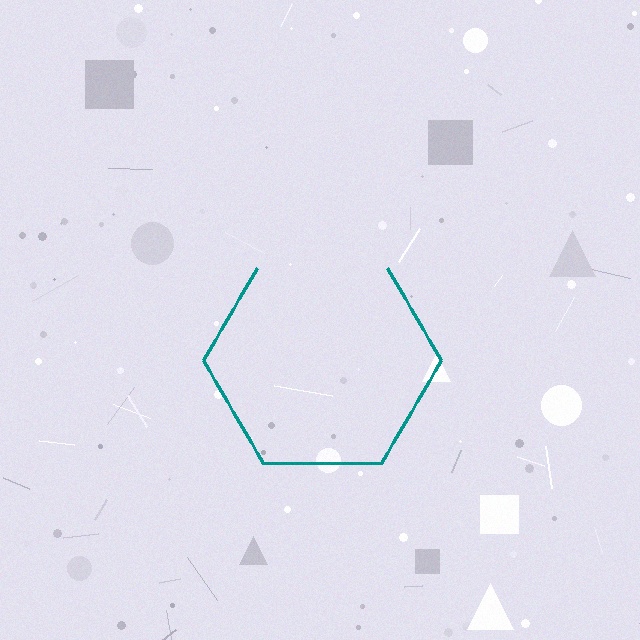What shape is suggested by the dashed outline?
The dashed outline suggests a hexagon.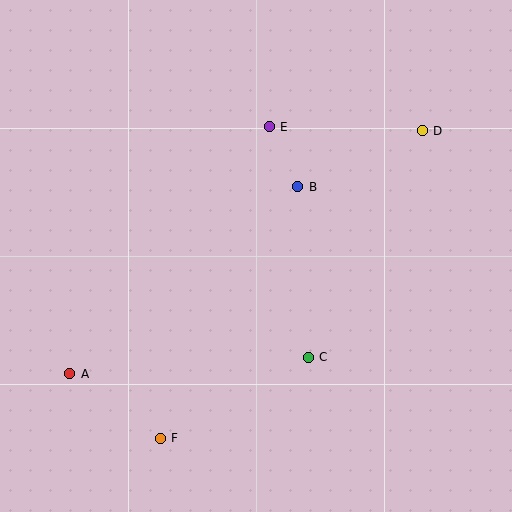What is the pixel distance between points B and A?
The distance between B and A is 295 pixels.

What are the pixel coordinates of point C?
Point C is at (308, 357).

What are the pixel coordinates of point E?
Point E is at (269, 127).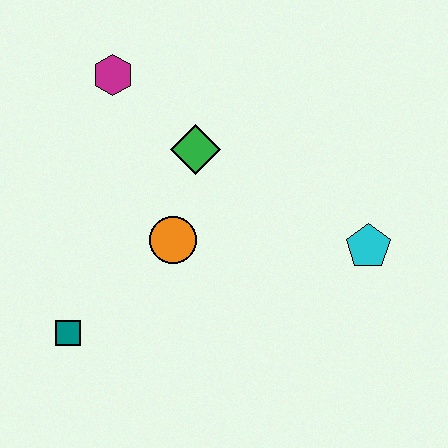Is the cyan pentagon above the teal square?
Yes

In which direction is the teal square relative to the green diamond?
The teal square is below the green diamond.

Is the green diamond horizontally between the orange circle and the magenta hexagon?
No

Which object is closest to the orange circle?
The green diamond is closest to the orange circle.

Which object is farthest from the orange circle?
The cyan pentagon is farthest from the orange circle.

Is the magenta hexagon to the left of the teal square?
No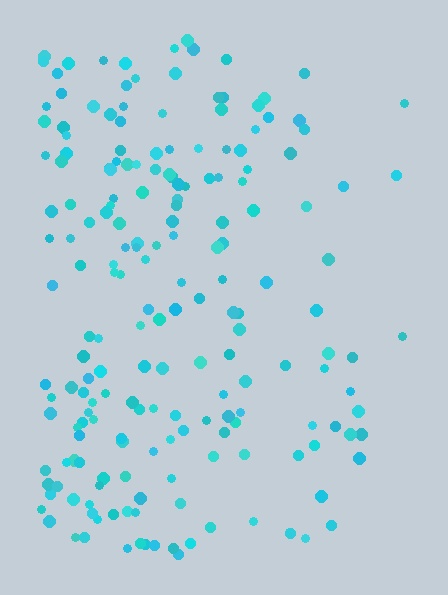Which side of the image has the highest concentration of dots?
The left.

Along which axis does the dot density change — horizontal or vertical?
Horizontal.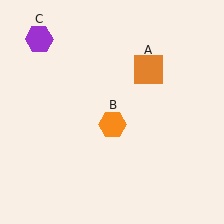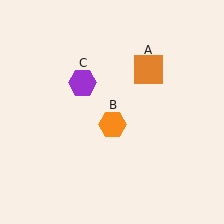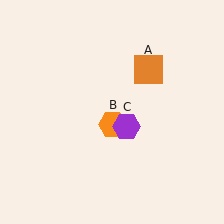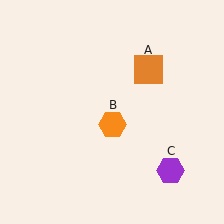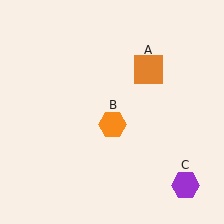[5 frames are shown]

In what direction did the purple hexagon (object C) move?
The purple hexagon (object C) moved down and to the right.